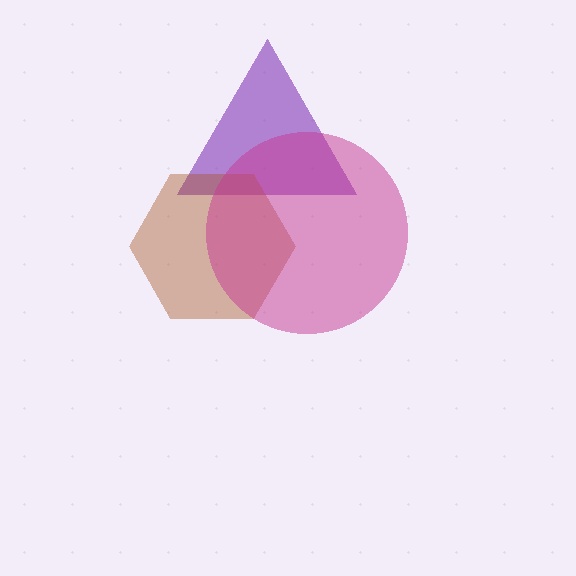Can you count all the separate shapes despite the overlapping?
Yes, there are 3 separate shapes.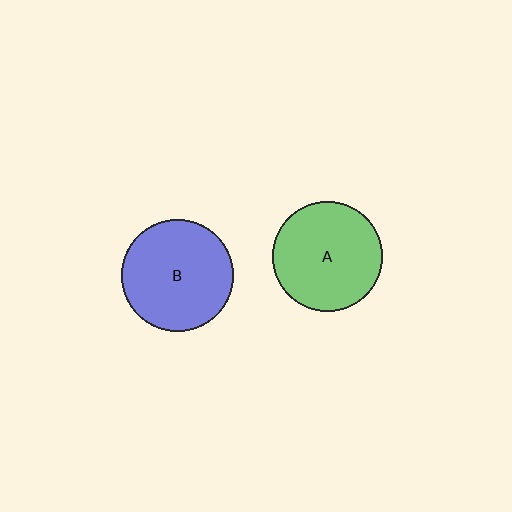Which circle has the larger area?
Circle B (blue).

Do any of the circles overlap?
No, none of the circles overlap.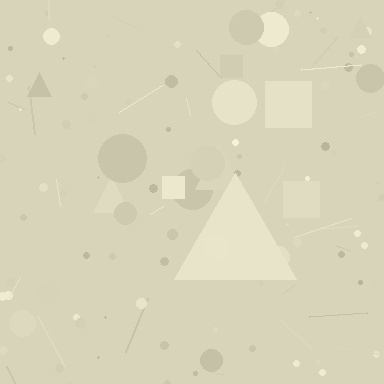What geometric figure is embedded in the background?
A triangle is embedded in the background.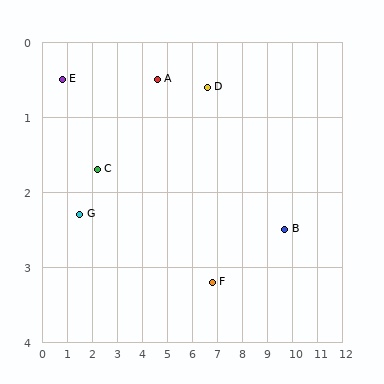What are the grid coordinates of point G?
Point G is at approximately (1.5, 2.3).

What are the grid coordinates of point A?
Point A is at approximately (4.6, 0.5).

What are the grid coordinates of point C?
Point C is at approximately (2.2, 1.7).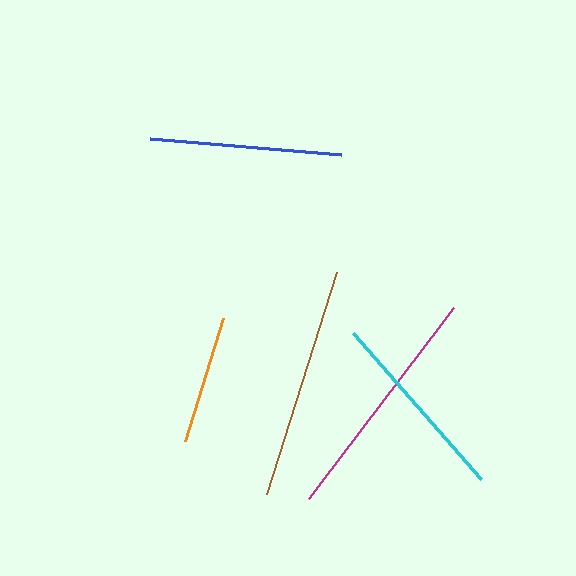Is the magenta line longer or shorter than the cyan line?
The magenta line is longer than the cyan line.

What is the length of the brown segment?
The brown segment is approximately 233 pixels long.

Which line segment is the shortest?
The orange line is the shortest at approximately 128 pixels.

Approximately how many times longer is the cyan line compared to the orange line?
The cyan line is approximately 1.5 times the length of the orange line.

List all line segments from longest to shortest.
From longest to shortest: magenta, brown, cyan, blue, orange.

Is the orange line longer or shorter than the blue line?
The blue line is longer than the orange line.